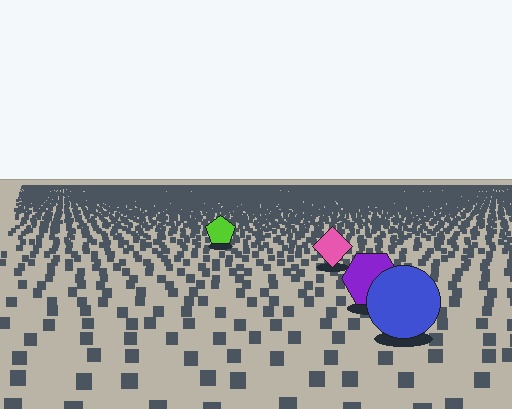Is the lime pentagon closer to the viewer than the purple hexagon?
No. The purple hexagon is closer — you can tell from the texture gradient: the ground texture is coarser near it.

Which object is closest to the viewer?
The blue circle is closest. The texture marks near it are larger and more spread out.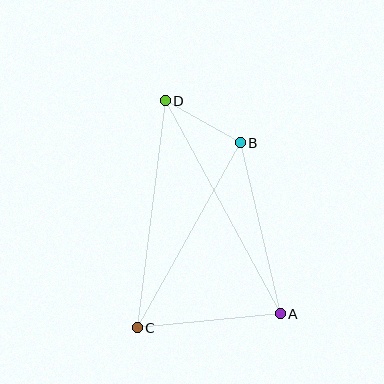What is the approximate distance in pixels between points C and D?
The distance between C and D is approximately 229 pixels.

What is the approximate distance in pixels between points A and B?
The distance between A and B is approximately 176 pixels.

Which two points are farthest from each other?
Points A and D are farthest from each other.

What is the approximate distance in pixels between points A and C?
The distance between A and C is approximately 143 pixels.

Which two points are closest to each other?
Points B and D are closest to each other.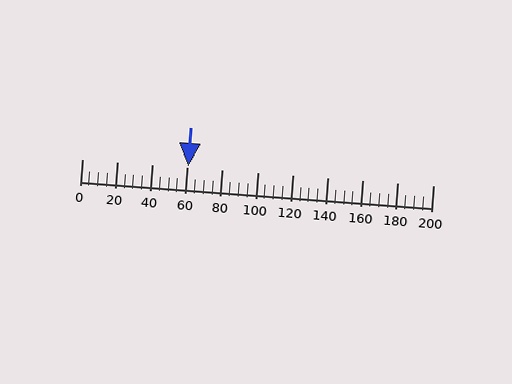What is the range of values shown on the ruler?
The ruler shows values from 0 to 200.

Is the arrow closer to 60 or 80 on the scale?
The arrow is closer to 60.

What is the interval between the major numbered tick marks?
The major tick marks are spaced 20 units apart.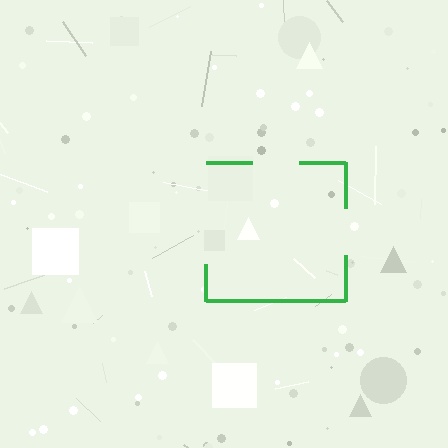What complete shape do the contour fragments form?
The contour fragments form a square.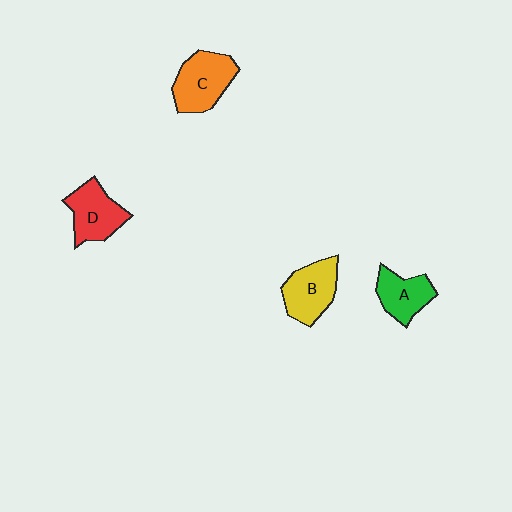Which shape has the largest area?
Shape C (orange).